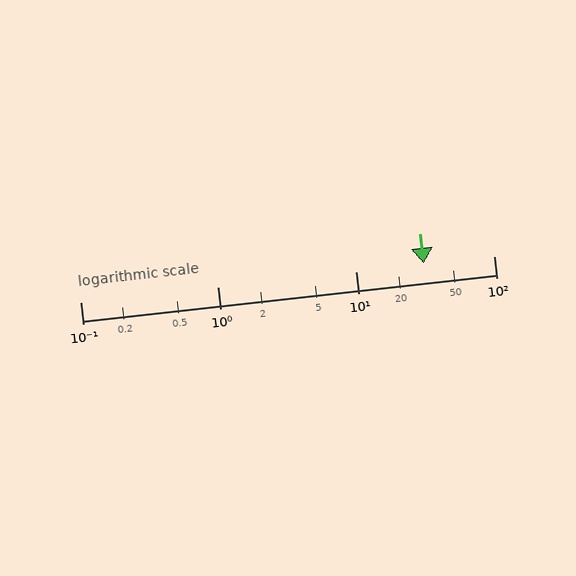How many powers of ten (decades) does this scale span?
The scale spans 3 decades, from 0.1 to 100.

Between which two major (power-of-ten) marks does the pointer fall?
The pointer is between 10 and 100.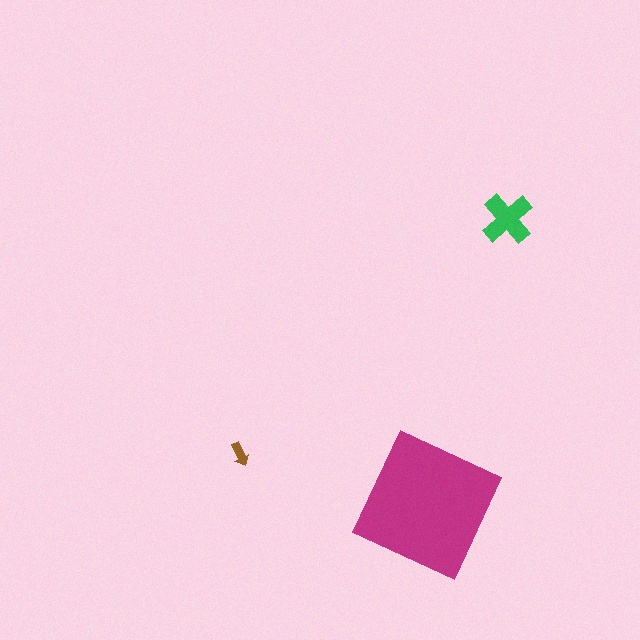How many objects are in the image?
There are 3 objects in the image.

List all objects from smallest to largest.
The brown arrow, the green cross, the magenta square.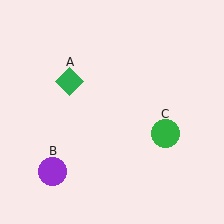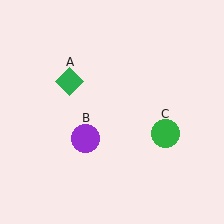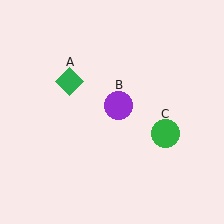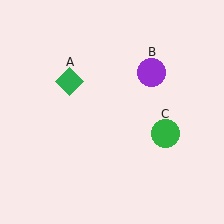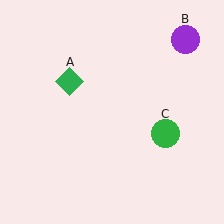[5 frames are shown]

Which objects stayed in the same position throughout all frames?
Green diamond (object A) and green circle (object C) remained stationary.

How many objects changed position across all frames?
1 object changed position: purple circle (object B).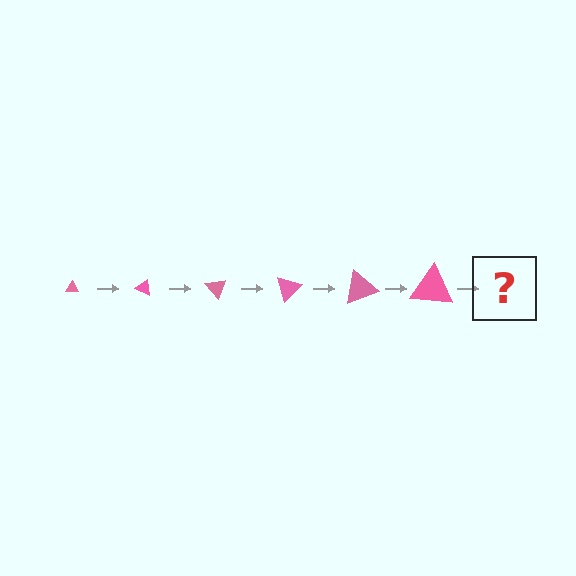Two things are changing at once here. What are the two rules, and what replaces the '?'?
The two rules are that the triangle grows larger each step and it rotates 25 degrees each step. The '?' should be a triangle, larger than the previous one and rotated 150 degrees from the start.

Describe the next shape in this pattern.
It should be a triangle, larger than the previous one and rotated 150 degrees from the start.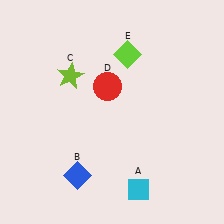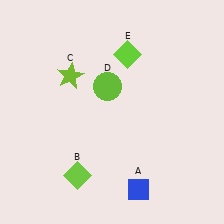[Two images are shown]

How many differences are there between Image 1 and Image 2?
There are 3 differences between the two images.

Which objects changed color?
A changed from cyan to blue. B changed from blue to lime. D changed from red to lime.